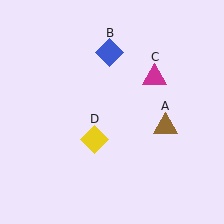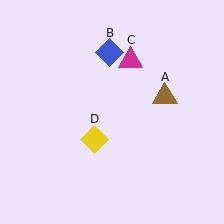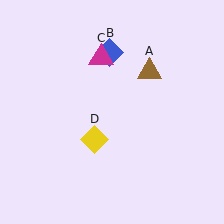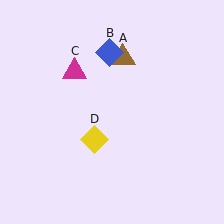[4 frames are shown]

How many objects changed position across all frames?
2 objects changed position: brown triangle (object A), magenta triangle (object C).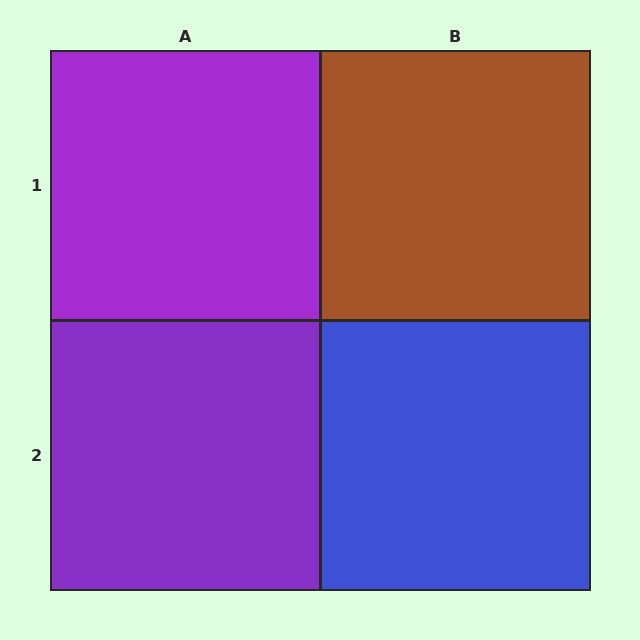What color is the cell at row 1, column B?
Brown.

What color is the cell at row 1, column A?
Purple.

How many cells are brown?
1 cell is brown.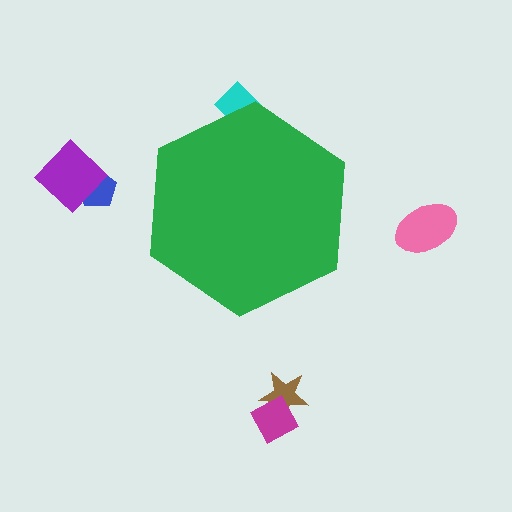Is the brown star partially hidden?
No, the brown star is fully visible.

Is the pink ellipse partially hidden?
No, the pink ellipse is fully visible.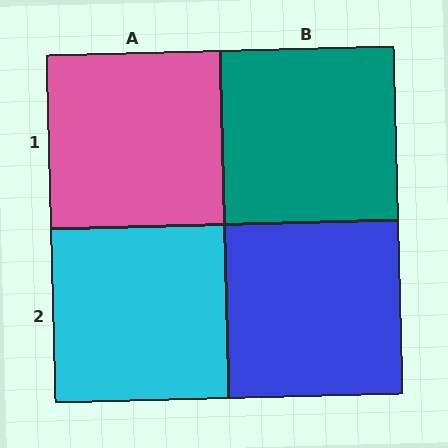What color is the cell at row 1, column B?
Teal.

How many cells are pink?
1 cell is pink.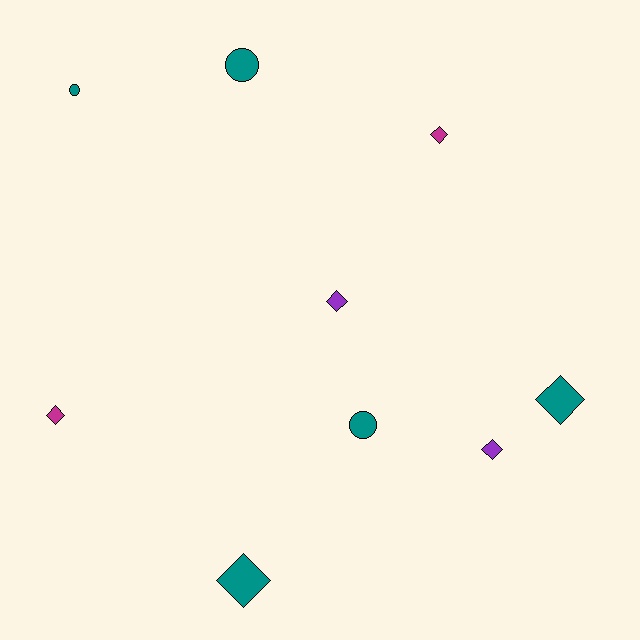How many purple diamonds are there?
There are 2 purple diamonds.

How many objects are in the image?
There are 9 objects.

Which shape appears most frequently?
Diamond, with 6 objects.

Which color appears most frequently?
Teal, with 5 objects.